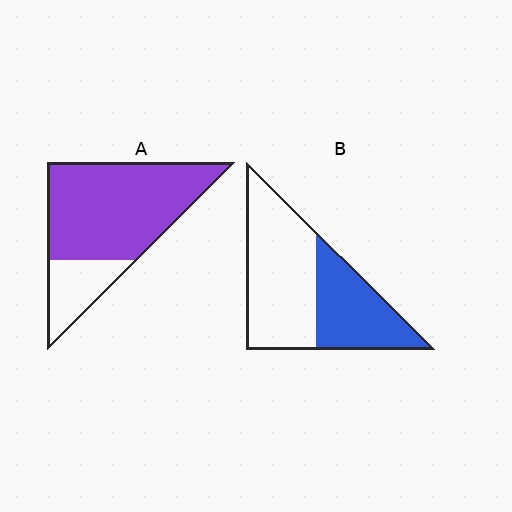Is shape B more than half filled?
No.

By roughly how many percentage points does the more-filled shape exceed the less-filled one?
By roughly 35 percentage points (A over B).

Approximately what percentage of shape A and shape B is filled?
A is approximately 75% and B is approximately 40%.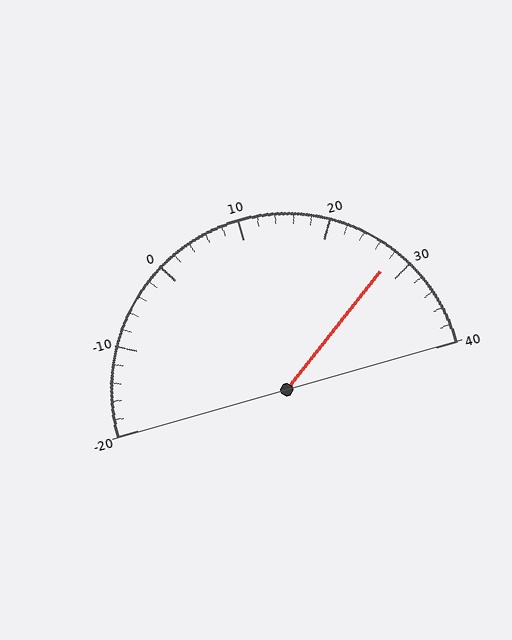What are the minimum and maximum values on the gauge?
The gauge ranges from -20 to 40.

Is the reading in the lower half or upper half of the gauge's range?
The reading is in the upper half of the range (-20 to 40).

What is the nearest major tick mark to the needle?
The nearest major tick mark is 30.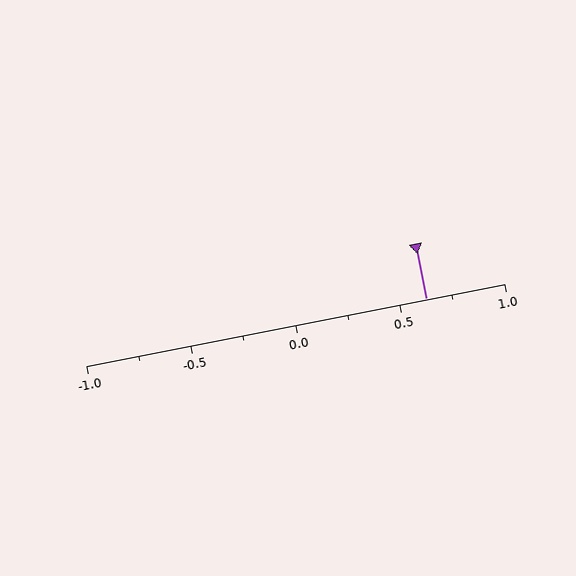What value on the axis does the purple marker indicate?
The marker indicates approximately 0.62.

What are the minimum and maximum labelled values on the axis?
The axis runs from -1.0 to 1.0.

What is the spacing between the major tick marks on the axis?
The major ticks are spaced 0.5 apart.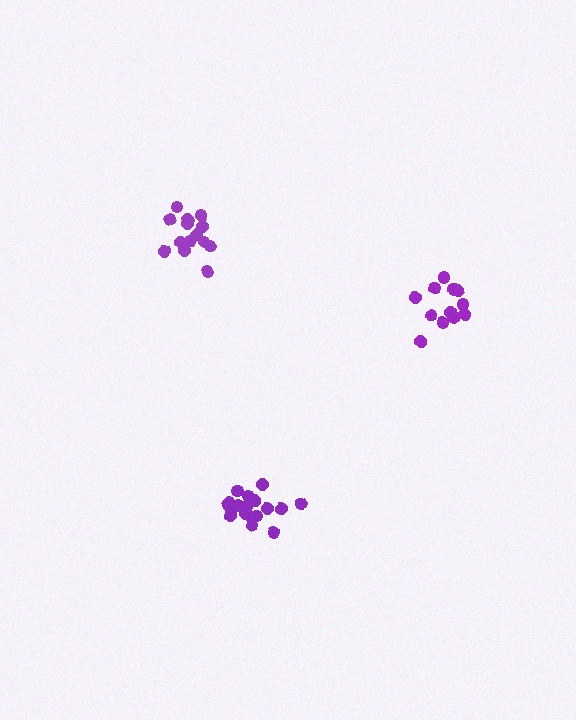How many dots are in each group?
Group 1: 15 dots, Group 2: 12 dots, Group 3: 18 dots (45 total).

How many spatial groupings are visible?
There are 3 spatial groupings.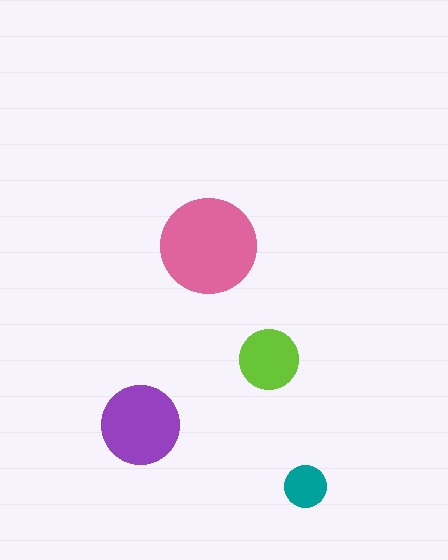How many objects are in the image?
There are 4 objects in the image.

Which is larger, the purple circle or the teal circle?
The purple one.